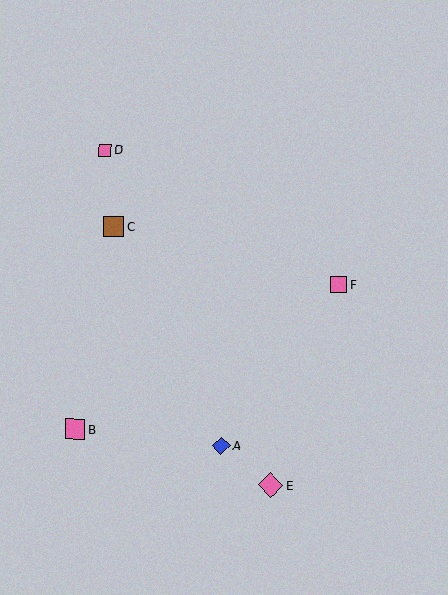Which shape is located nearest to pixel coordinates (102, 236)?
The brown square (labeled C) at (113, 227) is nearest to that location.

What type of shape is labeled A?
Shape A is a blue diamond.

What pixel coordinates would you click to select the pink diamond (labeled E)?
Click at (271, 485) to select the pink diamond E.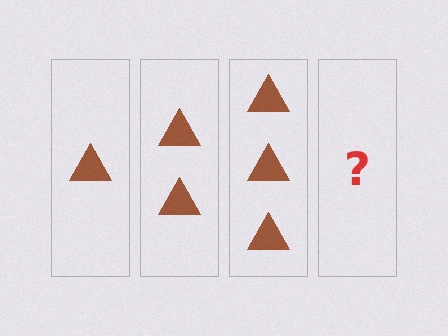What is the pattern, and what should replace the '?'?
The pattern is that each step adds one more triangle. The '?' should be 4 triangles.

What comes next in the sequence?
The next element should be 4 triangles.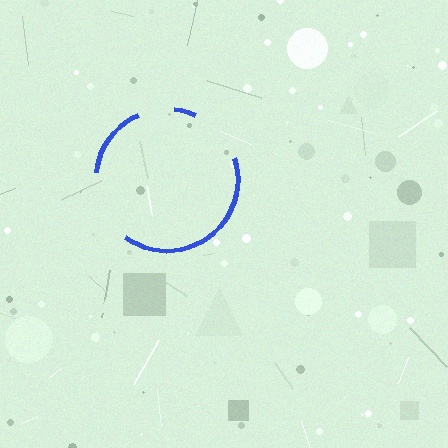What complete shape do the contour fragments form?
The contour fragments form a circle.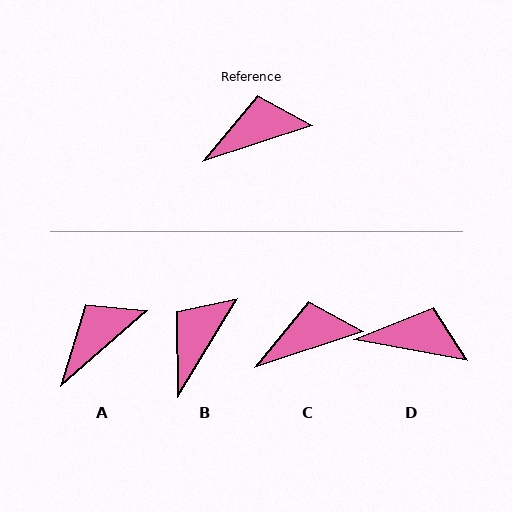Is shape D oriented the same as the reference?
No, it is off by about 28 degrees.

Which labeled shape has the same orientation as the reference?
C.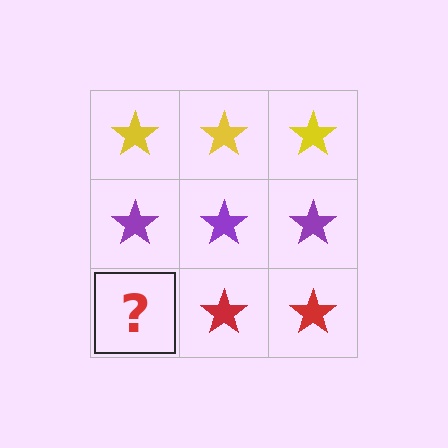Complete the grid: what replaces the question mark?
The question mark should be replaced with a red star.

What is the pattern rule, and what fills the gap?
The rule is that each row has a consistent color. The gap should be filled with a red star.